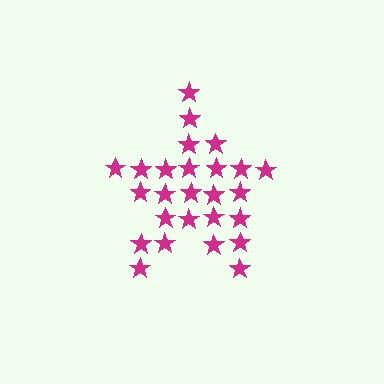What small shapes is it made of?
It is made of small stars.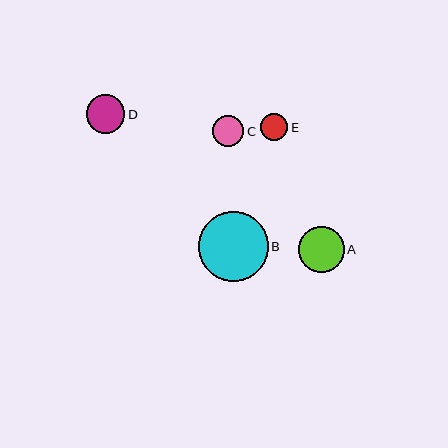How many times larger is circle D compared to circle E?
Circle D is approximately 1.4 times the size of circle E.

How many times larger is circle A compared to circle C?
Circle A is approximately 1.5 times the size of circle C.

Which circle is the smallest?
Circle E is the smallest with a size of approximately 27 pixels.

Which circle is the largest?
Circle B is the largest with a size of approximately 70 pixels.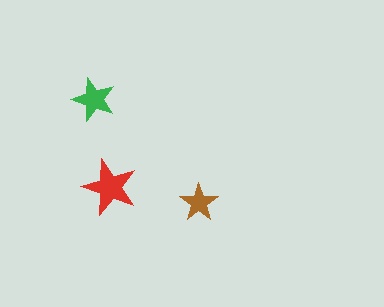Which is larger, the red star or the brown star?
The red one.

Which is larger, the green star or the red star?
The red one.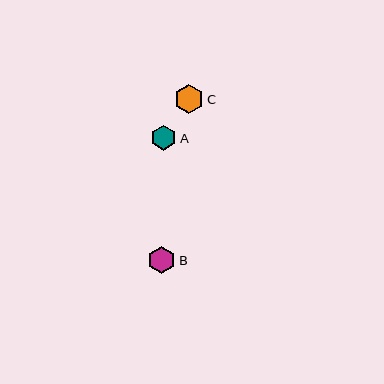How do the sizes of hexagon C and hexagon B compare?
Hexagon C and hexagon B are approximately the same size.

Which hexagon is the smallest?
Hexagon A is the smallest with a size of approximately 25 pixels.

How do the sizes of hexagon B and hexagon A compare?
Hexagon B and hexagon A are approximately the same size.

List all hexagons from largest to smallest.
From largest to smallest: C, B, A.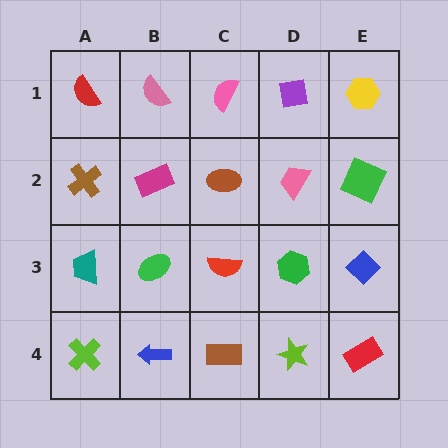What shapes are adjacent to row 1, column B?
A magenta rectangle (row 2, column B), a red semicircle (row 1, column A), a pink semicircle (row 1, column C).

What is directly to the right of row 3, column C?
A green hexagon.